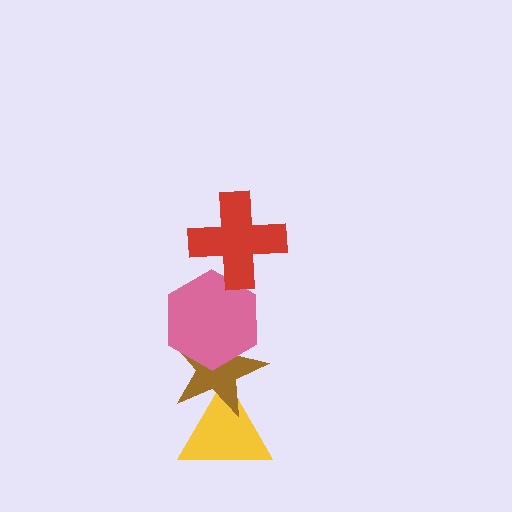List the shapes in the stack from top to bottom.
From top to bottom: the red cross, the pink hexagon, the brown star, the yellow triangle.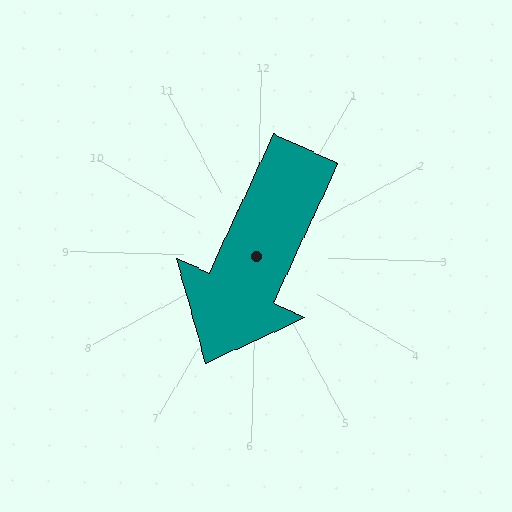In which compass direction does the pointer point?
Southwest.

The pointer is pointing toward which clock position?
Roughly 7 o'clock.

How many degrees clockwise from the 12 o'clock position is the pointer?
Approximately 204 degrees.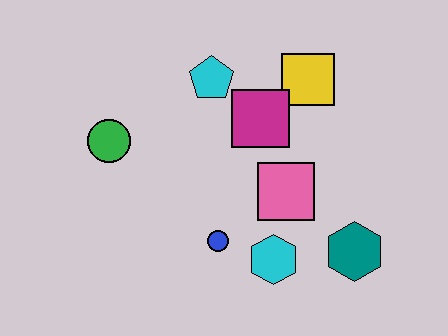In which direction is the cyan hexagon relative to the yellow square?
The cyan hexagon is below the yellow square.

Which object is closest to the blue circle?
The cyan hexagon is closest to the blue circle.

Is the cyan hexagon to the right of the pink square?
No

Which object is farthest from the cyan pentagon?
The teal hexagon is farthest from the cyan pentagon.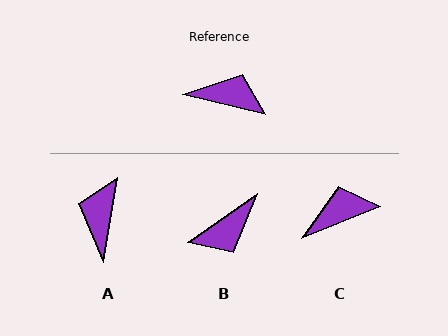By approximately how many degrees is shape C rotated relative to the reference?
Approximately 36 degrees counter-clockwise.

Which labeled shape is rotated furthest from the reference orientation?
B, about 131 degrees away.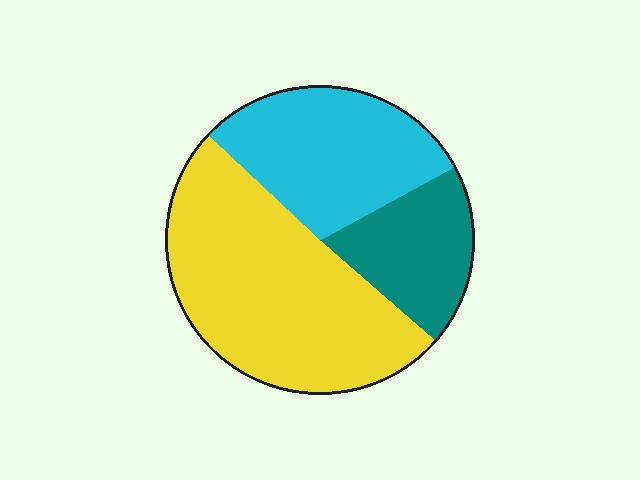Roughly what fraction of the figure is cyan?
Cyan covers roughly 30% of the figure.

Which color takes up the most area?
Yellow, at roughly 50%.